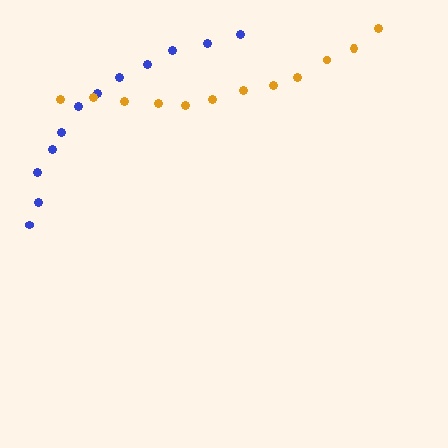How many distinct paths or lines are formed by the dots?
There are 2 distinct paths.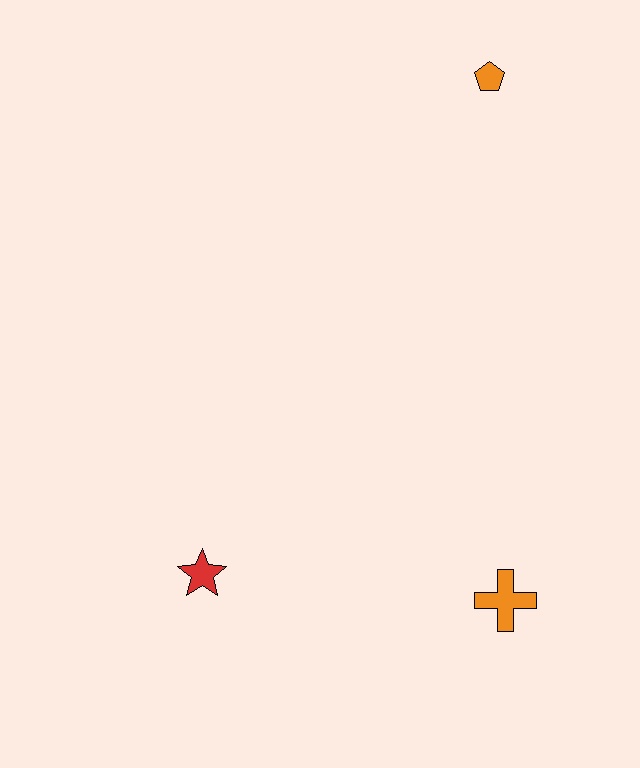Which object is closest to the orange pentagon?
The orange cross is closest to the orange pentagon.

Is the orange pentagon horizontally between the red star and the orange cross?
Yes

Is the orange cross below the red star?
Yes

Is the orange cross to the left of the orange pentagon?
No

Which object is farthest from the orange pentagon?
The red star is farthest from the orange pentagon.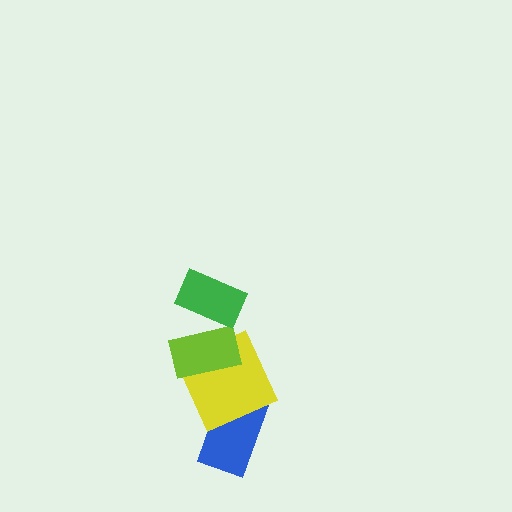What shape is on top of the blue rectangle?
The yellow square is on top of the blue rectangle.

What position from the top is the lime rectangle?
The lime rectangle is 2nd from the top.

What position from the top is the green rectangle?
The green rectangle is 1st from the top.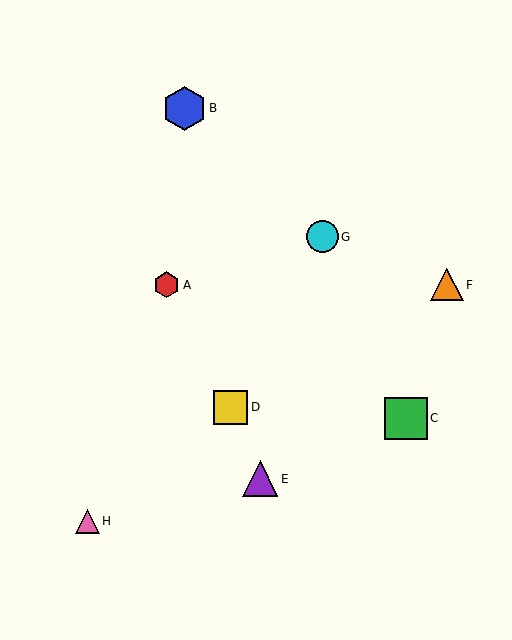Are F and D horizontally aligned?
No, F is at y≈285 and D is at y≈407.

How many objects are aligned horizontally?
2 objects (A, F) are aligned horizontally.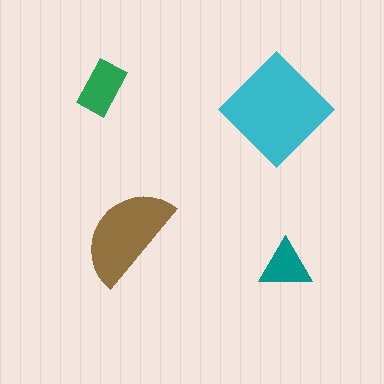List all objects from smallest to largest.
The teal triangle, the green rectangle, the brown semicircle, the cyan diamond.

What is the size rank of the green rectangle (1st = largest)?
3rd.